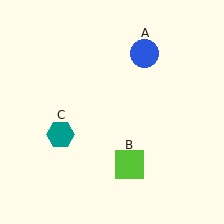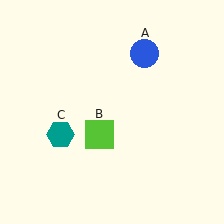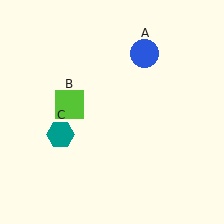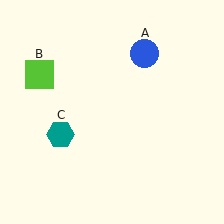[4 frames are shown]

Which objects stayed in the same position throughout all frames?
Blue circle (object A) and teal hexagon (object C) remained stationary.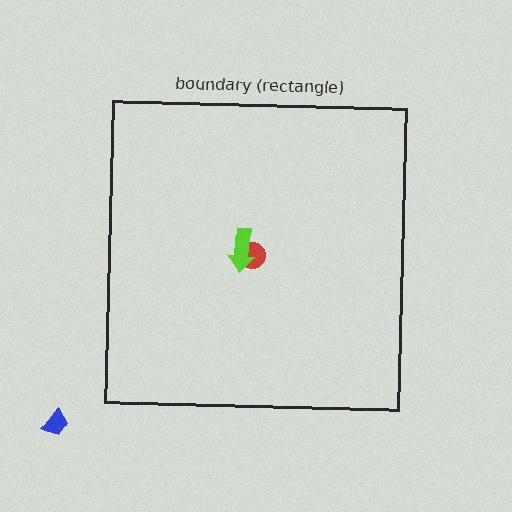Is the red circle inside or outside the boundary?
Inside.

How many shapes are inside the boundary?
2 inside, 1 outside.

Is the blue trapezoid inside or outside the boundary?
Outside.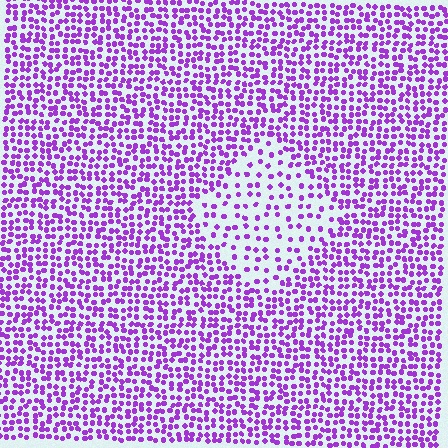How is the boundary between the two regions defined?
The boundary is defined by a change in element density (approximately 2.1x ratio). All elements are the same color, size, and shape.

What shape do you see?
I see a diamond.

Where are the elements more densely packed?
The elements are more densely packed outside the diamond boundary.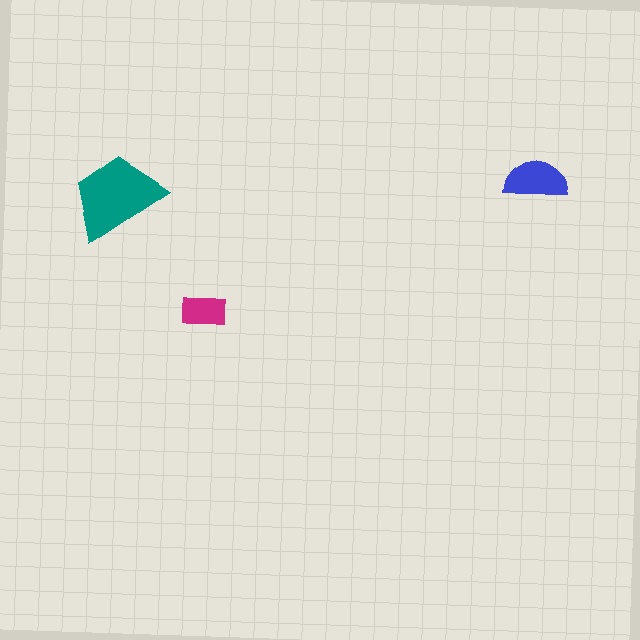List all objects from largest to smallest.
The teal trapezoid, the blue semicircle, the magenta rectangle.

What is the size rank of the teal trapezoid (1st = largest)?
1st.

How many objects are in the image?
There are 3 objects in the image.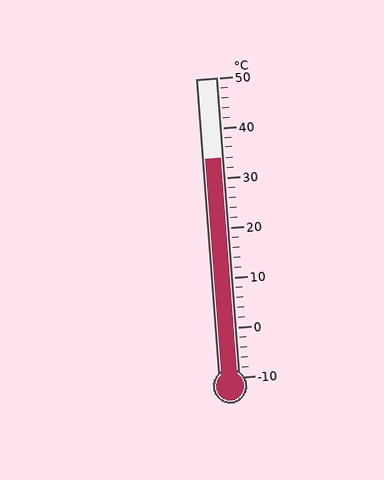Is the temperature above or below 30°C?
The temperature is above 30°C.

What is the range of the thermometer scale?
The thermometer scale ranges from -10°C to 50°C.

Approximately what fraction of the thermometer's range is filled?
The thermometer is filled to approximately 75% of its range.